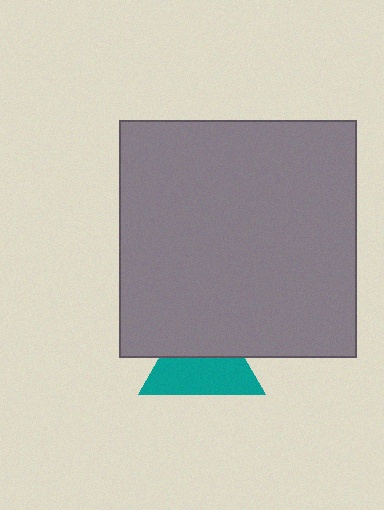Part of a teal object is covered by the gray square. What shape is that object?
It is a triangle.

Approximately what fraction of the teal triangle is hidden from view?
Roughly 44% of the teal triangle is hidden behind the gray square.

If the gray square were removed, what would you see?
You would see the complete teal triangle.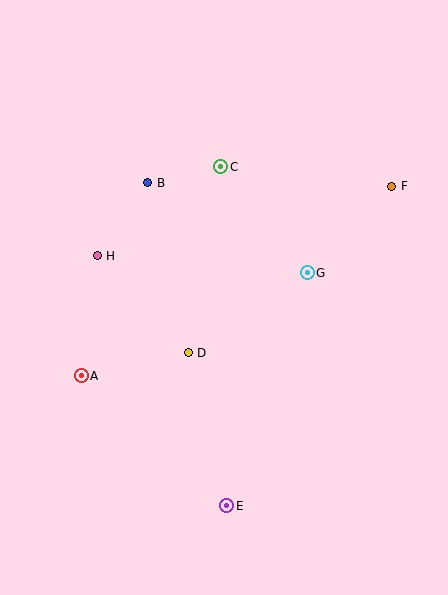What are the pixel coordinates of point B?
Point B is at (148, 183).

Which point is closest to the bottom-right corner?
Point E is closest to the bottom-right corner.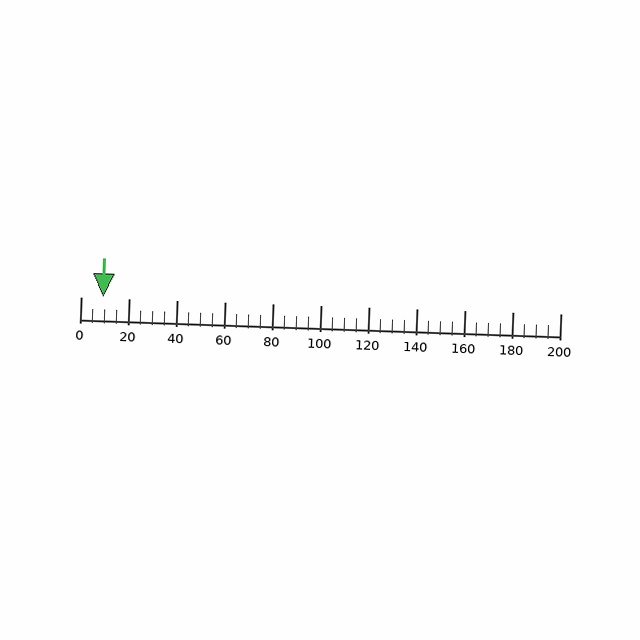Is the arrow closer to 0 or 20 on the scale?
The arrow is closer to 0.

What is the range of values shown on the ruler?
The ruler shows values from 0 to 200.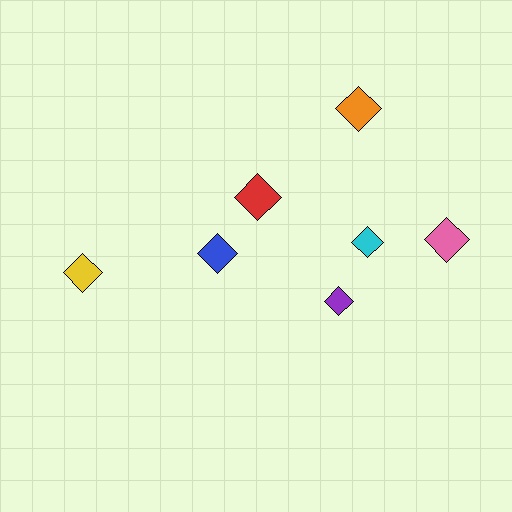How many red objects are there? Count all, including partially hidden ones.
There is 1 red object.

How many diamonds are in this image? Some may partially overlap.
There are 7 diamonds.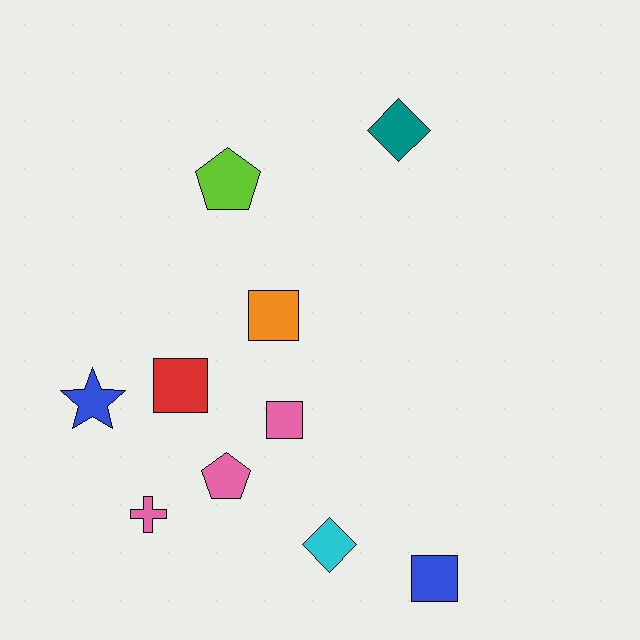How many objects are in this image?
There are 10 objects.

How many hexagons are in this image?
There are no hexagons.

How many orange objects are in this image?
There is 1 orange object.